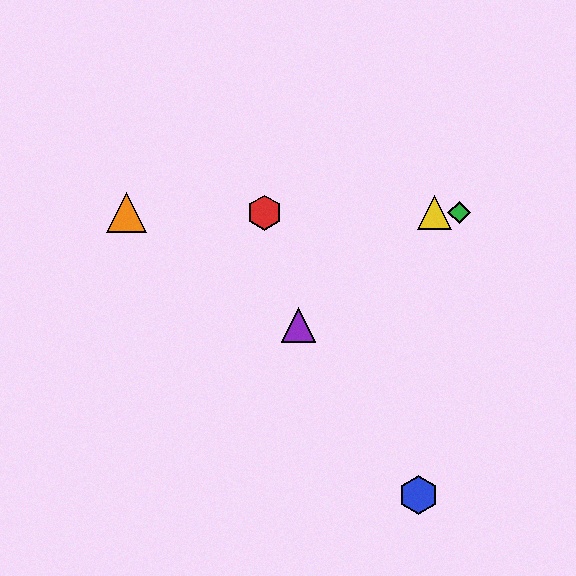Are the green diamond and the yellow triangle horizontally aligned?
Yes, both are at y≈213.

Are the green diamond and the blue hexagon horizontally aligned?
No, the green diamond is at y≈213 and the blue hexagon is at y≈495.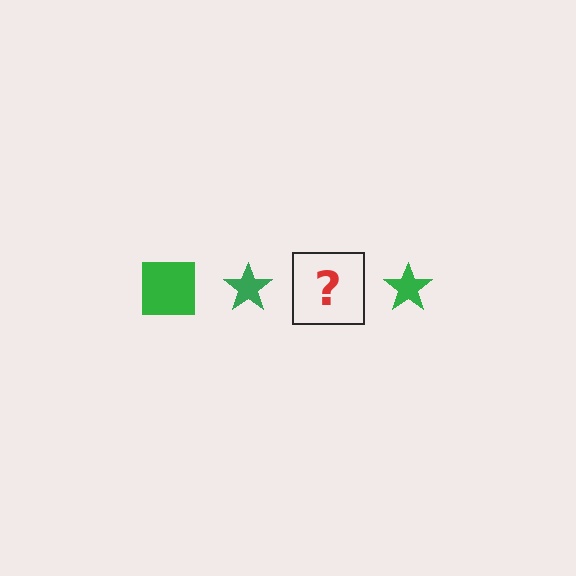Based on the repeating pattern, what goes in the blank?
The blank should be a green square.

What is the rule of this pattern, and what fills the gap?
The rule is that the pattern cycles through square, star shapes in green. The gap should be filled with a green square.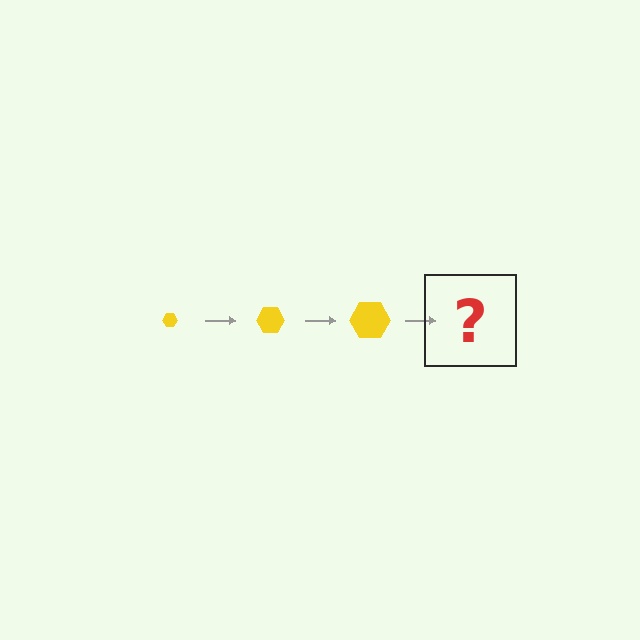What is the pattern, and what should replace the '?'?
The pattern is that the hexagon gets progressively larger each step. The '?' should be a yellow hexagon, larger than the previous one.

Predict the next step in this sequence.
The next step is a yellow hexagon, larger than the previous one.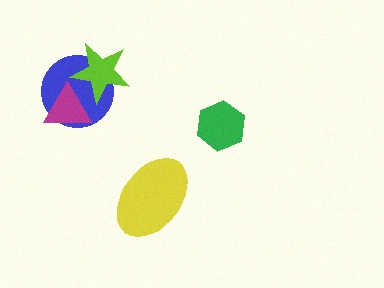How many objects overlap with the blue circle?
2 objects overlap with the blue circle.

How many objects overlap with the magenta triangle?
2 objects overlap with the magenta triangle.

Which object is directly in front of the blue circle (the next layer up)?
The lime star is directly in front of the blue circle.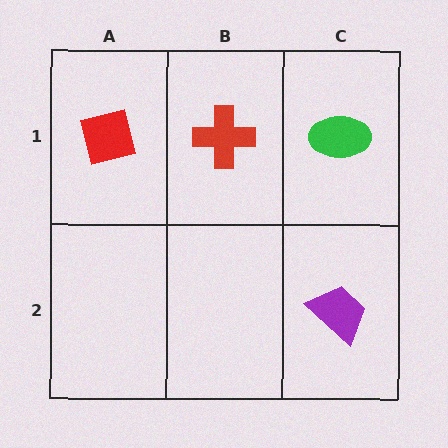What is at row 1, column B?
A red cross.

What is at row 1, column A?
A red square.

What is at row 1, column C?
A green ellipse.